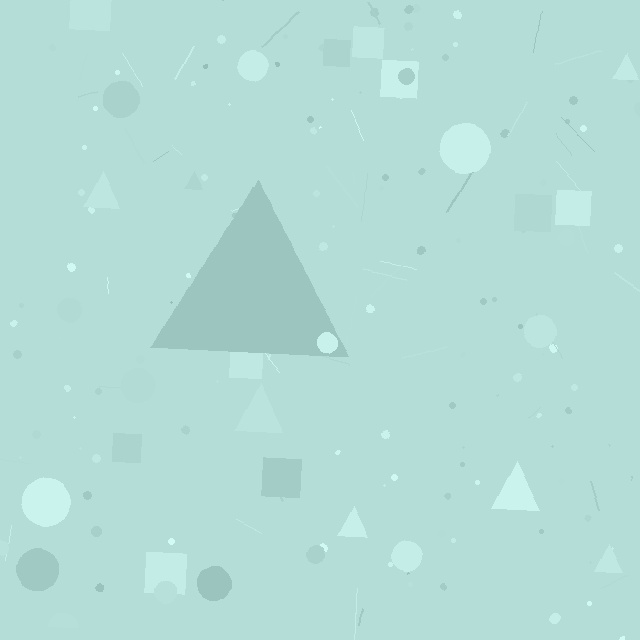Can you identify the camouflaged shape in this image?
The camouflaged shape is a triangle.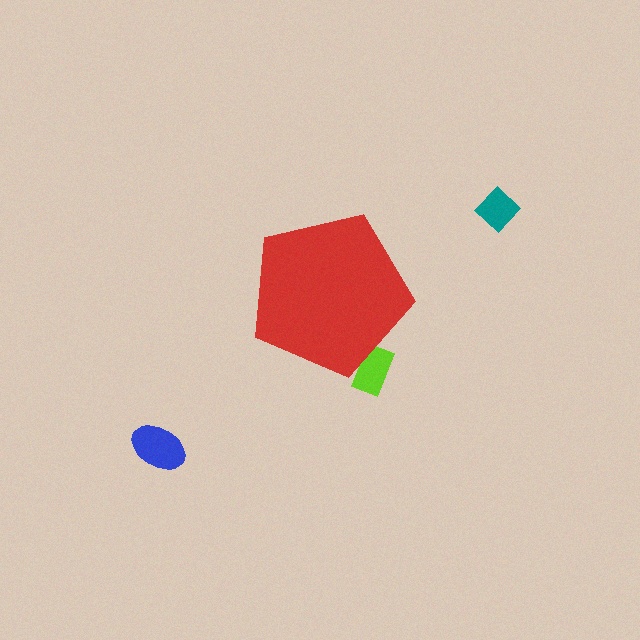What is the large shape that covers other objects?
A red pentagon.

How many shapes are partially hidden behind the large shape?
1 shape is partially hidden.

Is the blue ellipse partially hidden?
No, the blue ellipse is fully visible.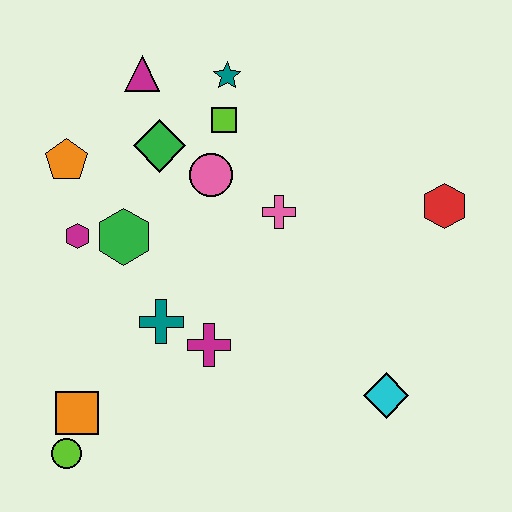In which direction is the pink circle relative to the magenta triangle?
The pink circle is below the magenta triangle.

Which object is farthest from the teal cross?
The red hexagon is farthest from the teal cross.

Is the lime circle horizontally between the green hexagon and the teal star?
No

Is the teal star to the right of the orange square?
Yes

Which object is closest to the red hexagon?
The pink cross is closest to the red hexagon.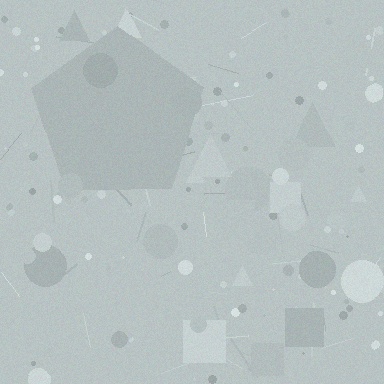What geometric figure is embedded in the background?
A pentagon is embedded in the background.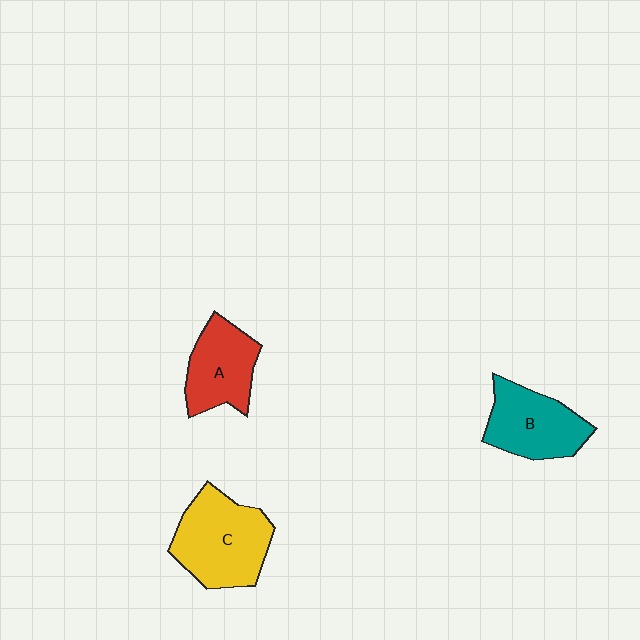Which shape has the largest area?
Shape C (yellow).